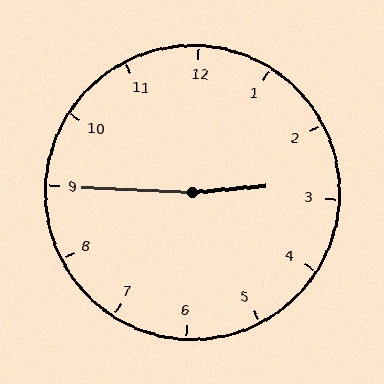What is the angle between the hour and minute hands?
Approximately 172 degrees.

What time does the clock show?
2:45.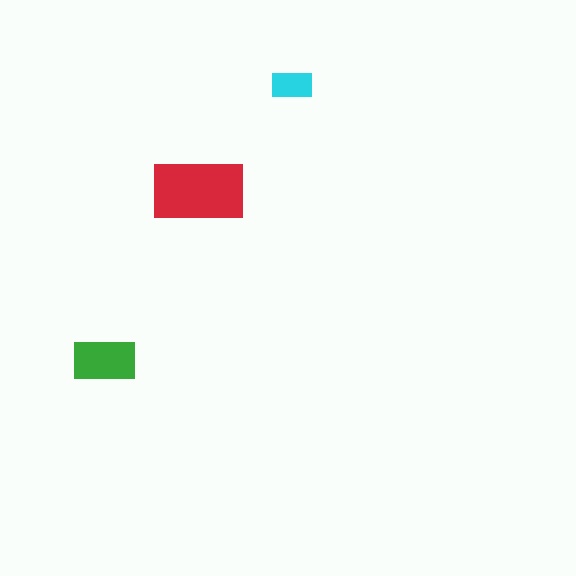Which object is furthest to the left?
The green rectangle is leftmost.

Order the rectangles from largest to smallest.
the red one, the green one, the cyan one.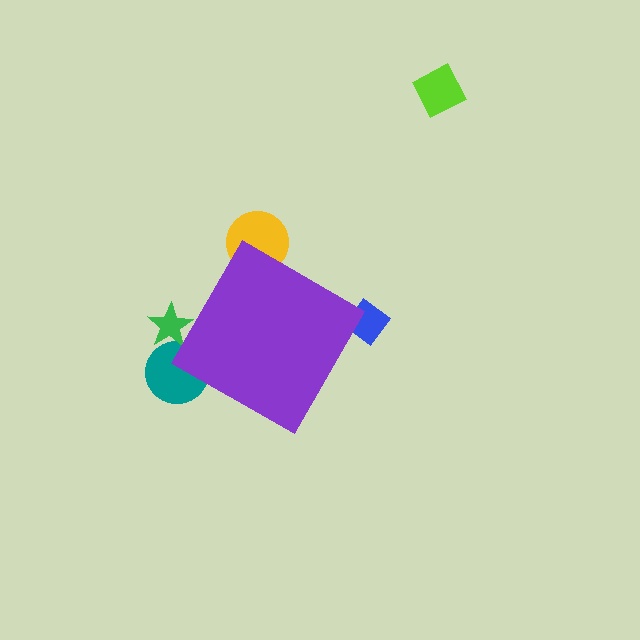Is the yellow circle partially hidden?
Yes, the yellow circle is partially hidden behind the purple diamond.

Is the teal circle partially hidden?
Yes, the teal circle is partially hidden behind the purple diamond.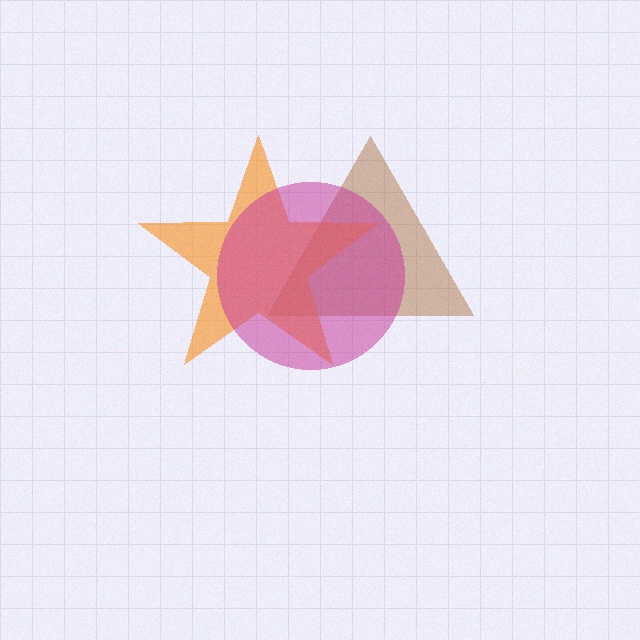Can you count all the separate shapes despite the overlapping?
Yes, there are 3 separate shapes.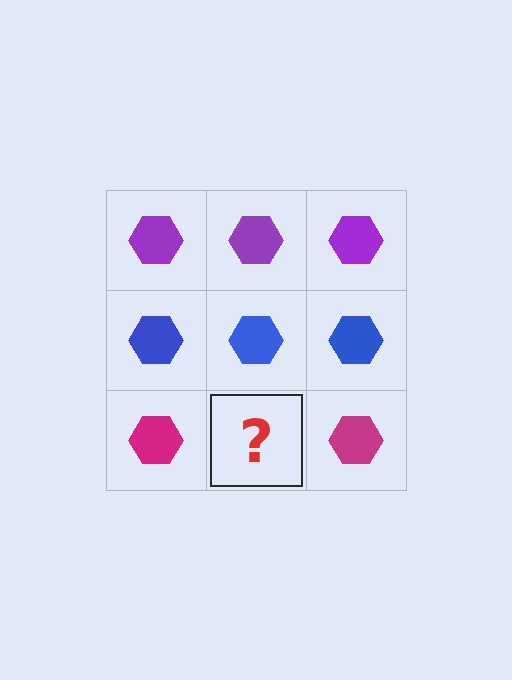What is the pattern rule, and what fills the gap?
The rule is that each row has a consistent color. The gap should be filled with a magenta hexagon.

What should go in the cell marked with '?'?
The missing cell should contain a magenta hexagon.